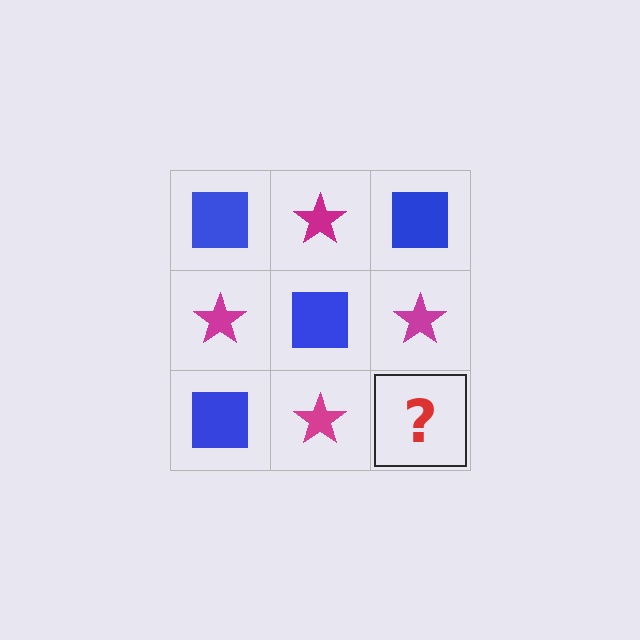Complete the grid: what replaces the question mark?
The question mark should be replaced with a blue square.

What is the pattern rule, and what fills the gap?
The rule is that it alternates blue square and magenta star in a checkerboard pattern. The gap should be filled with a blue square.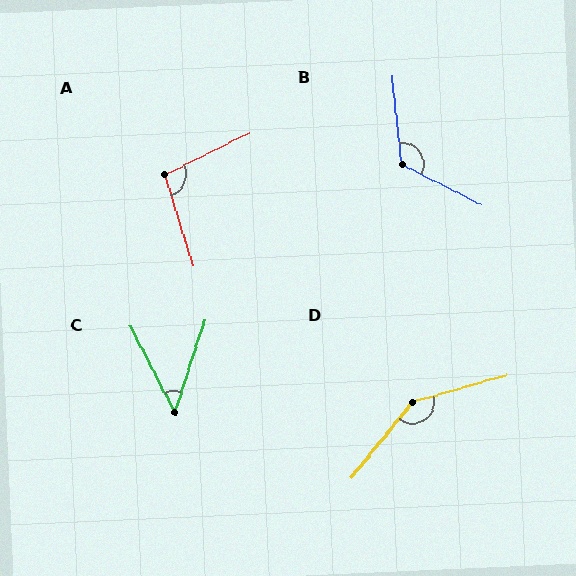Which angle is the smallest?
C, at approximately 45 degrees.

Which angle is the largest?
D, at approximately 144 degrees.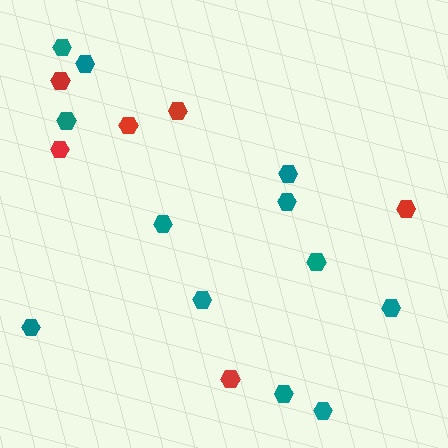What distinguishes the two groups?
There are 2 groups: one group of teal hexagons (12) and one group of red hexagons (6).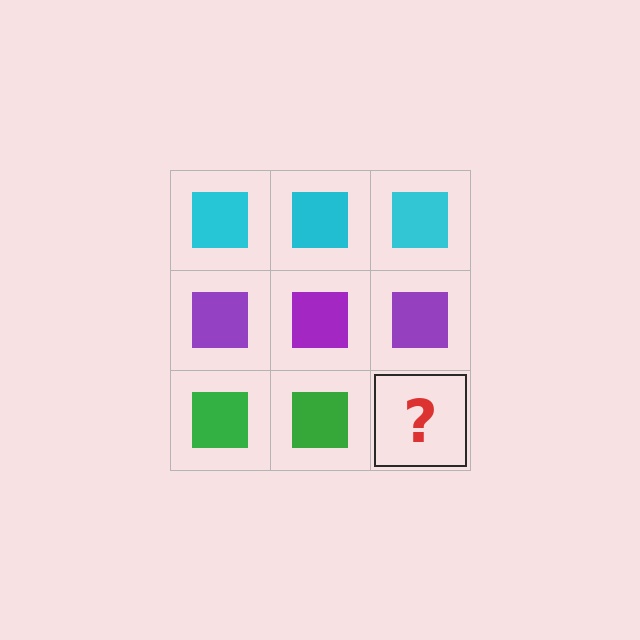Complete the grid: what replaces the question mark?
The question mark should be replaced with a green square.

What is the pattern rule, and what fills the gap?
The rule is that each row has a consistent color. The gap should be filled with a green square.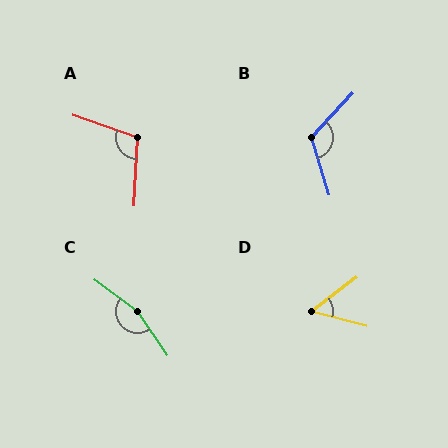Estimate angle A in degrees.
Approximately 106 degrees.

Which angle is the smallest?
D, at approximately 51 degrees.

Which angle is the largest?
C, at approximately 161 degrees.